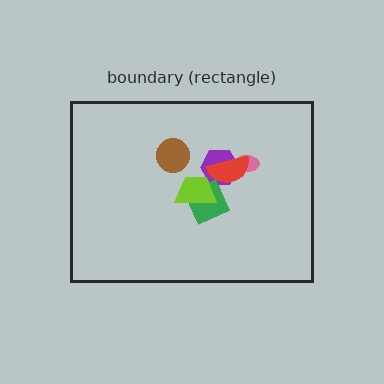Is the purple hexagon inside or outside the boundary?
Inside.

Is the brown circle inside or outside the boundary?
Inside.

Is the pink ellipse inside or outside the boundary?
Inside.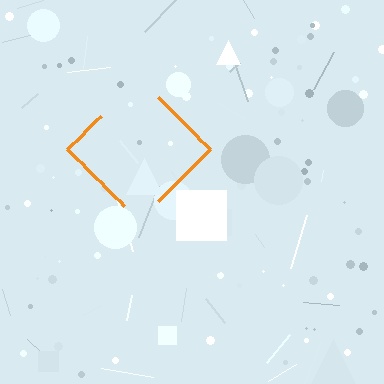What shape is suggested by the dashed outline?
The dashed outline suggests a diamond.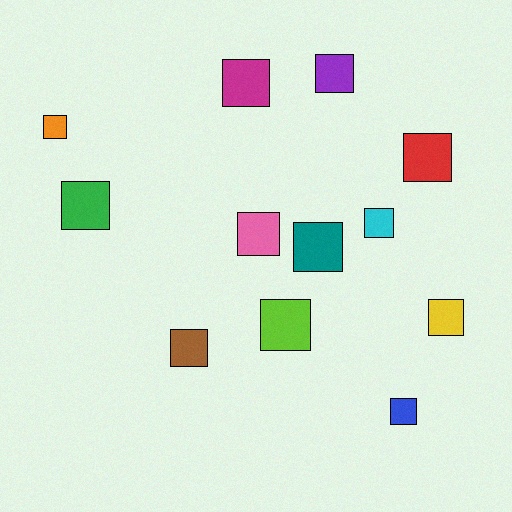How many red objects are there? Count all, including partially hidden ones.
There is 1 red object.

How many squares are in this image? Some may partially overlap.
There are 12 squares.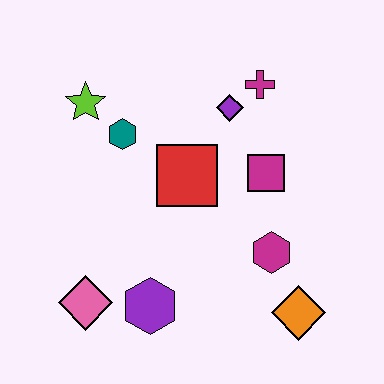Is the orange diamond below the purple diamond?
Yes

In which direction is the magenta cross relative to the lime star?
The magenta cross is to the right of the lime star.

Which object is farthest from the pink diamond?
The magenta cross is farthest from the pink diamond.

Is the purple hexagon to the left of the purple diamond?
Yes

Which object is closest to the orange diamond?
The magenta hexagon is closest to the orange diamond.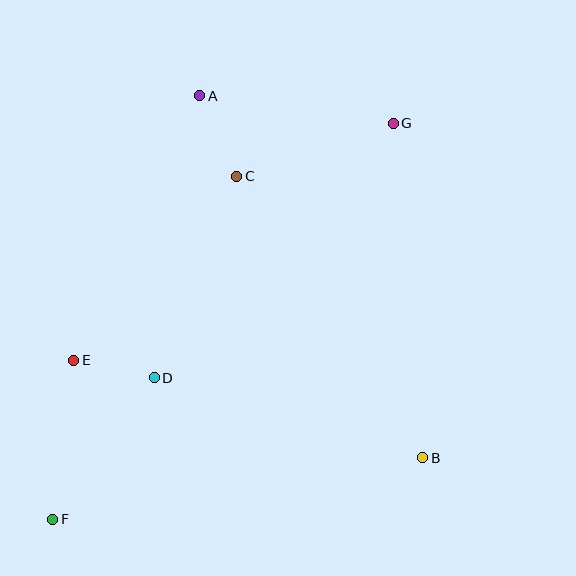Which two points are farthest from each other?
Points F and G are farthest from each other.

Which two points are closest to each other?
Points D and E are closest to each other.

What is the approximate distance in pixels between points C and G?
The distance between C and G is approximately 165 pixels.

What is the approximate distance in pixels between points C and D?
The distance between C and D is approximately 218 pixels.